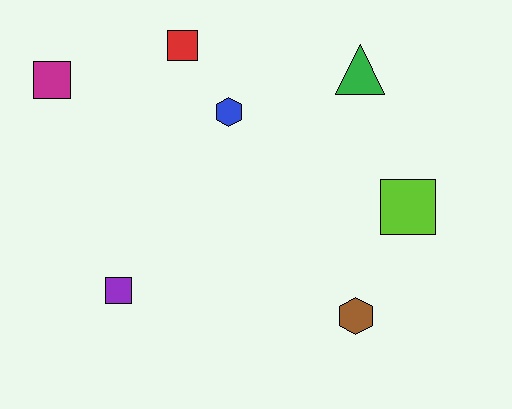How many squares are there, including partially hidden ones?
There are 4 squares.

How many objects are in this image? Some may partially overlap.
There are 7 objects.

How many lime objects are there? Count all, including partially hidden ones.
There is 1 lime object.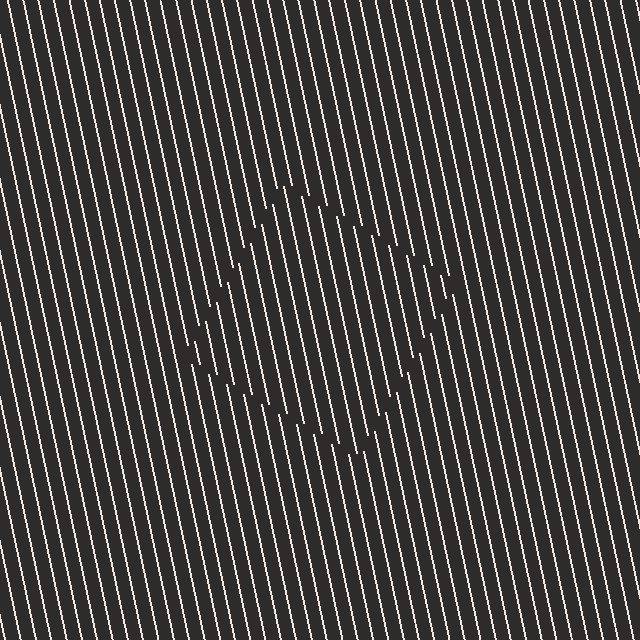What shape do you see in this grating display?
An illusory square. The interior of the shape contains the same grating, shifted by half a period — the contour is defined by the phase discontinuity where line-ends from the inner and outer gratings abut.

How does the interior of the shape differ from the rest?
The interior of the shape contains the same grating, shifted by half a period — the contour is defined by the phase discontinuity where line-ends from the inner and outer gratings abut.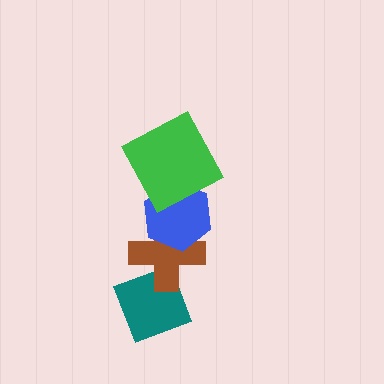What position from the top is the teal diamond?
The teal diamond is 4th from the top.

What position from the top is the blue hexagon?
The blue hexagon is 2nd from the top.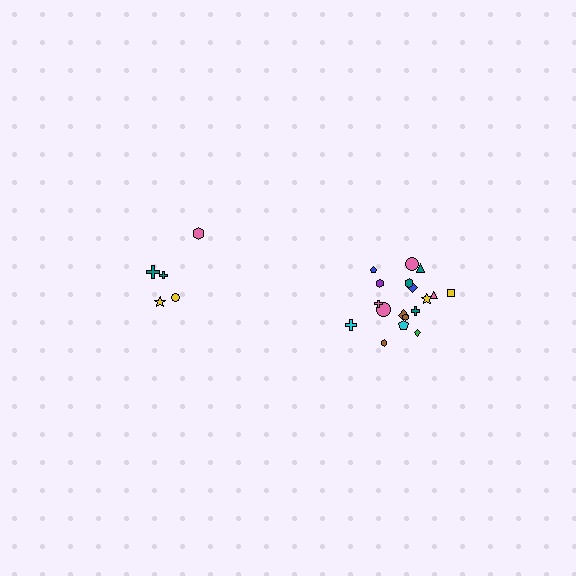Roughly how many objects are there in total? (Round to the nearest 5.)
Roughly 25 objects in total.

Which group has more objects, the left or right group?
The right group.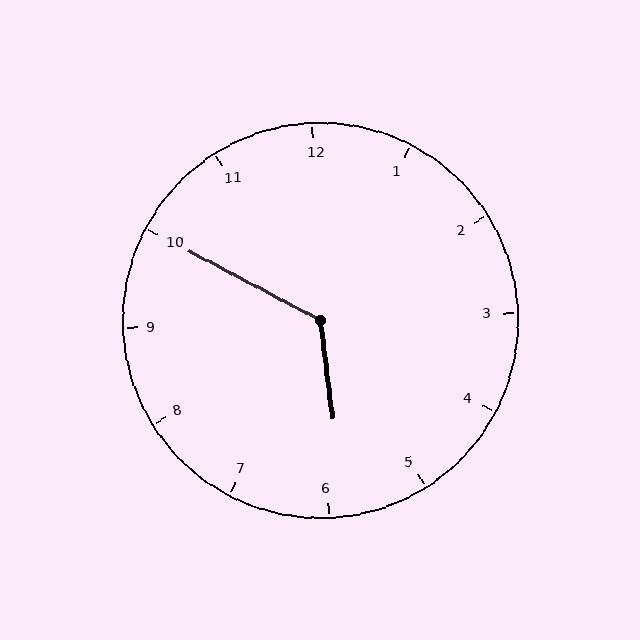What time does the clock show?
5:50.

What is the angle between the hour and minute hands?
Approximately 125 degrees.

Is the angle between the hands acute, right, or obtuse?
It is obtuse.